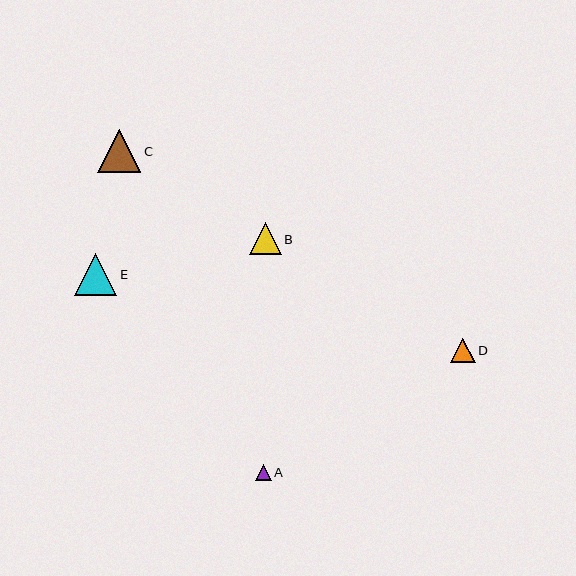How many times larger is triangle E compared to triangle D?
Triangle E is approximately 1.7 times the size of triangle D.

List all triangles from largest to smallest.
From largest to smallest: C, E, B, D, A.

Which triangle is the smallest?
Triangle A is the smallest with a size of approximately 16 pixels.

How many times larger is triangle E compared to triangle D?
Triangle E is approximately 1.7 times the size of triangle D.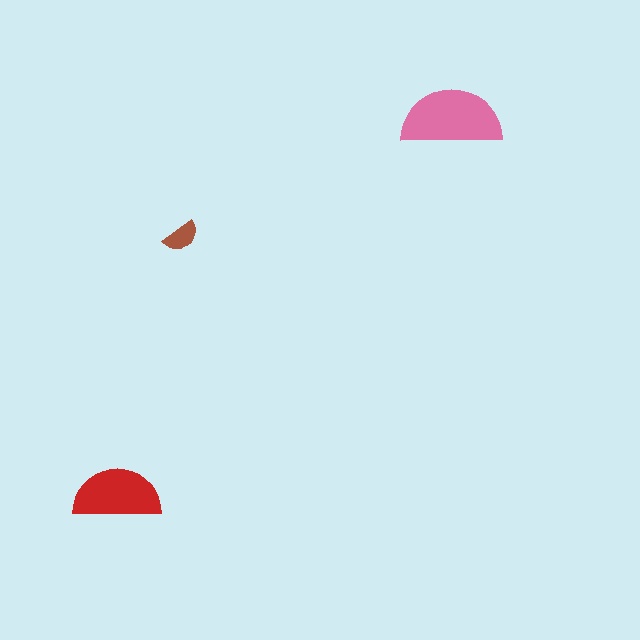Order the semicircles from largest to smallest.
the pink one, the red one, the brown one.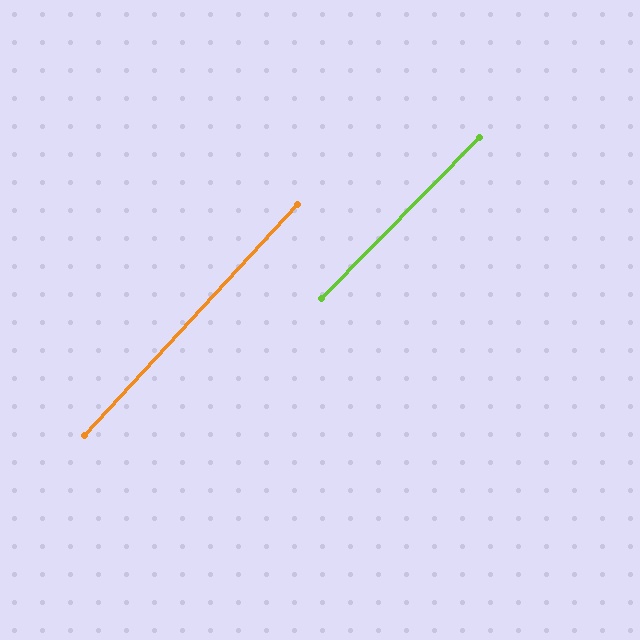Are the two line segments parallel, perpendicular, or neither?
Parallel — their directions differ by only 1.9°.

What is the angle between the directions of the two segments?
Approximately 2 degrees.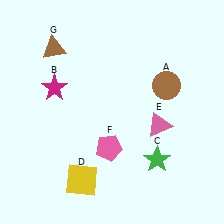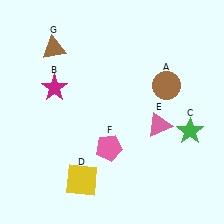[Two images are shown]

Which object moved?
The green star (C) moved right.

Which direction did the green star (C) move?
The green star (C) moved right.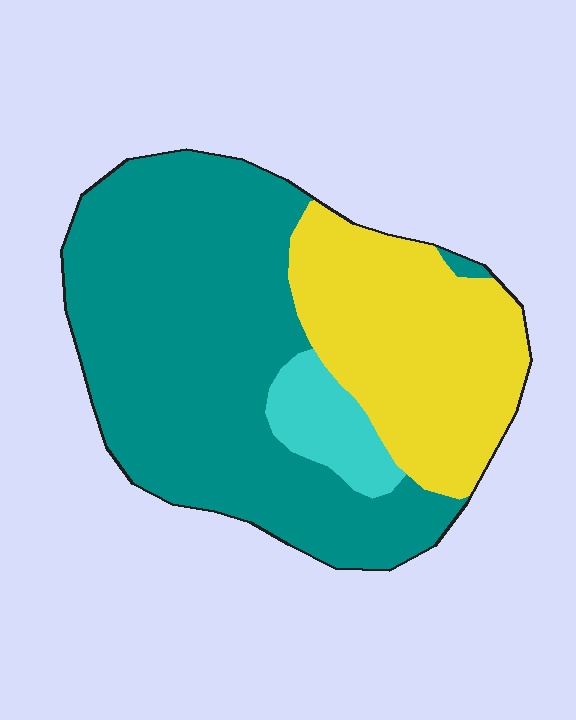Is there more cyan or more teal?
Teal.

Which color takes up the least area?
Cyan, at roughly 10%.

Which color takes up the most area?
Teal, at roughly 60%.